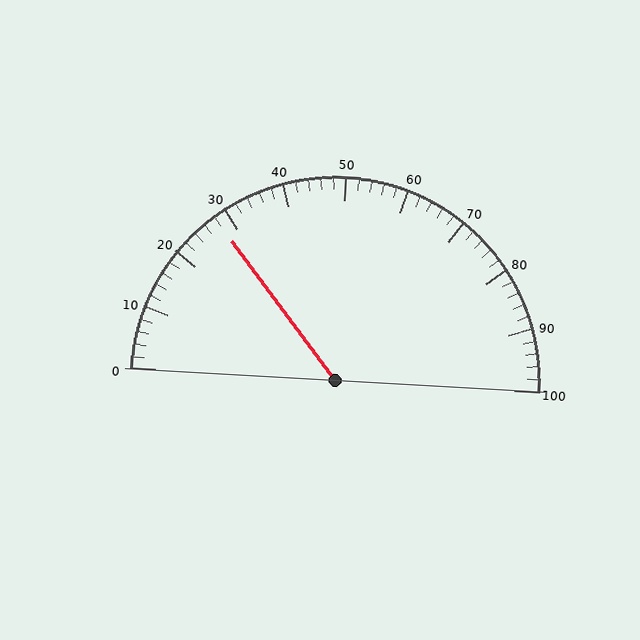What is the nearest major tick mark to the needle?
The nearest major tick mark is 30.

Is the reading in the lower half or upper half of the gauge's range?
The reading is in the lower half of the range (0 to 100).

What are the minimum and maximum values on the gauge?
The gauge ranges from 0 to 100.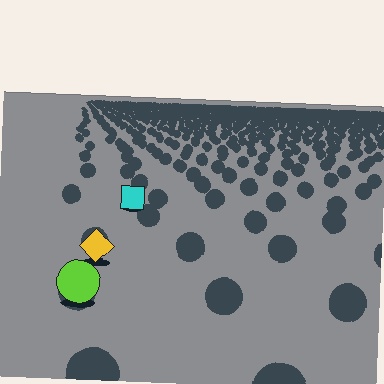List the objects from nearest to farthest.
From nearest to farthest: the lime circle, the yellow diamond, the cyan square.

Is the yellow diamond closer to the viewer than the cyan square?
Yes. The yellow diamond is closer — you can tell from the texture gradient: the ground texture is coarser near it.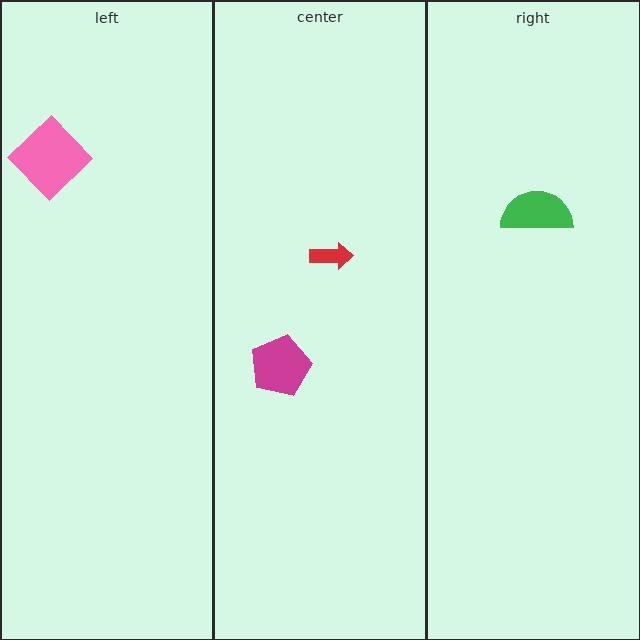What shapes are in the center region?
The red arrow, the magenta pentagon.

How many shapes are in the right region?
1.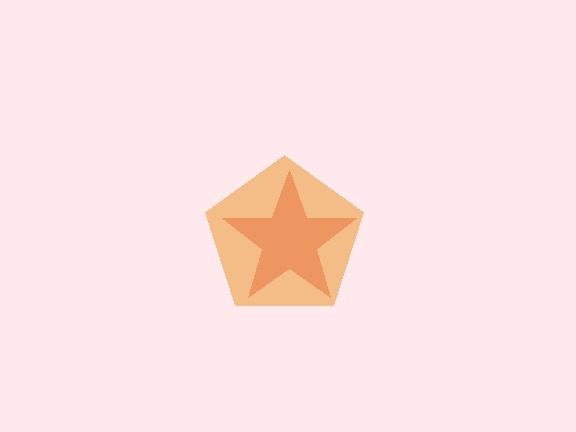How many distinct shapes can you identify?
There are 2 distinct shapes: a red star, an orange pentagon.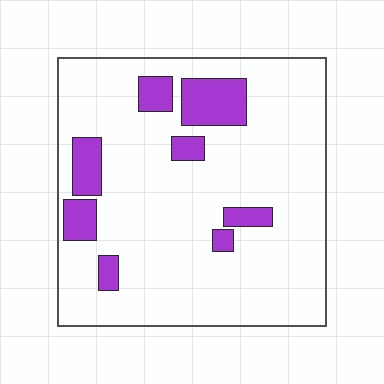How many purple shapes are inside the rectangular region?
8.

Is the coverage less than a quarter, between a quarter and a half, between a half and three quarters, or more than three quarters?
Less than a quarter.